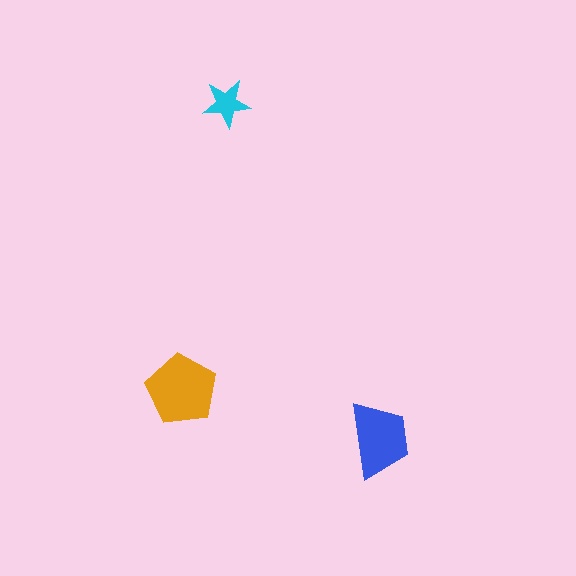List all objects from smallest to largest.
The cyan star, the blue trapezoid, the orange pentagon.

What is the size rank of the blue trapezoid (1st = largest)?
2nd.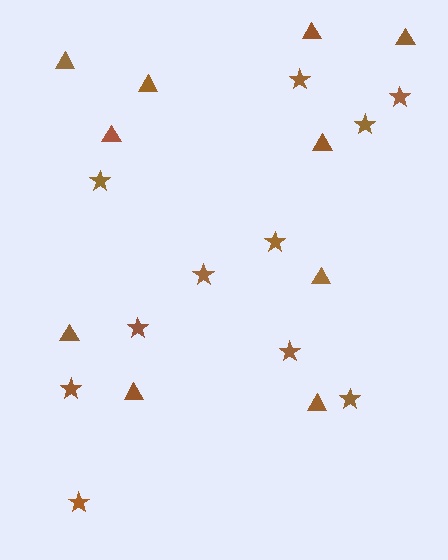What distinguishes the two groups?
There are 2 groups: one group of stars (11) and one group of triangles (10).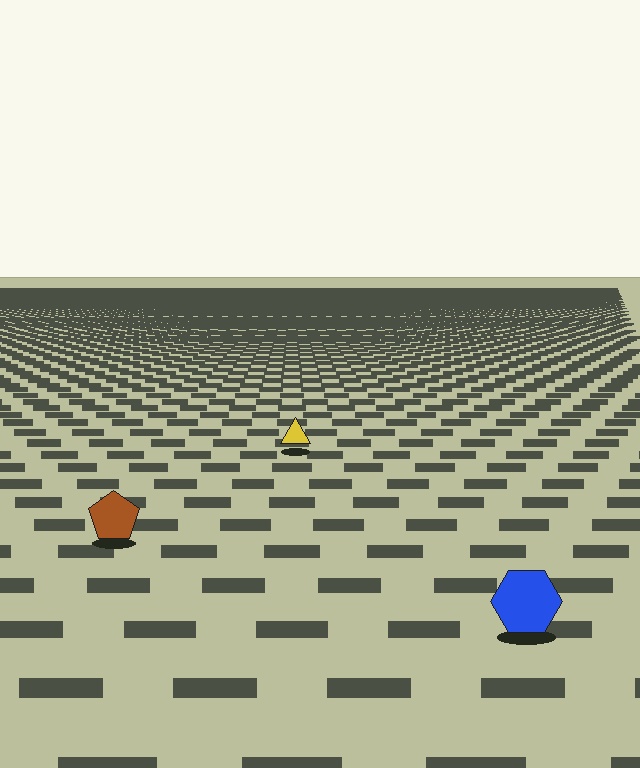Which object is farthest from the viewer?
The yellow triangle is farthest from the viewer. It appears smaller and the ground texture around it is denser.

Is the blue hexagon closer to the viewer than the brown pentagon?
Yes. The blue hexagon is closer — you can tell from the texture gradient: the ground texture is coarser near it.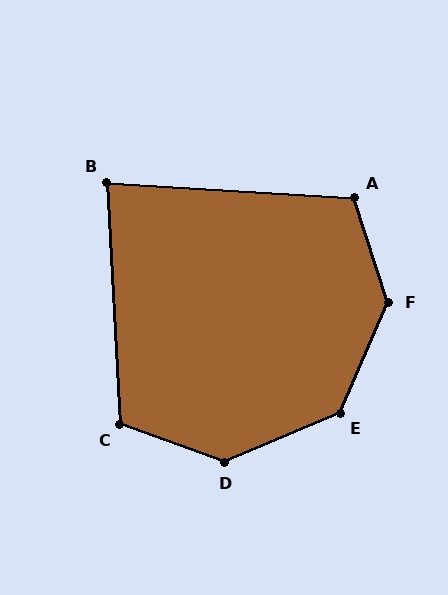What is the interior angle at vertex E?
Approximately 136 degrees (obtuse).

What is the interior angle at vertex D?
Approximately 138 degrees (obtuse).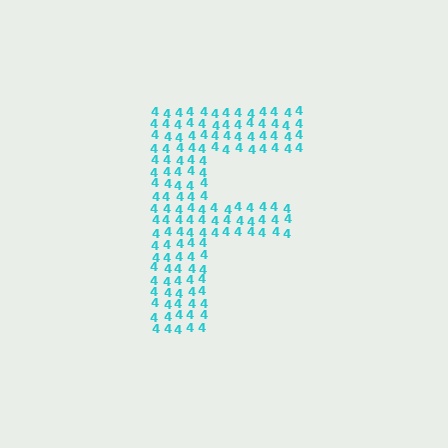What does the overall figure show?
The overall figure shows the letter F.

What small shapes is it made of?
It is made of small digit 4's.